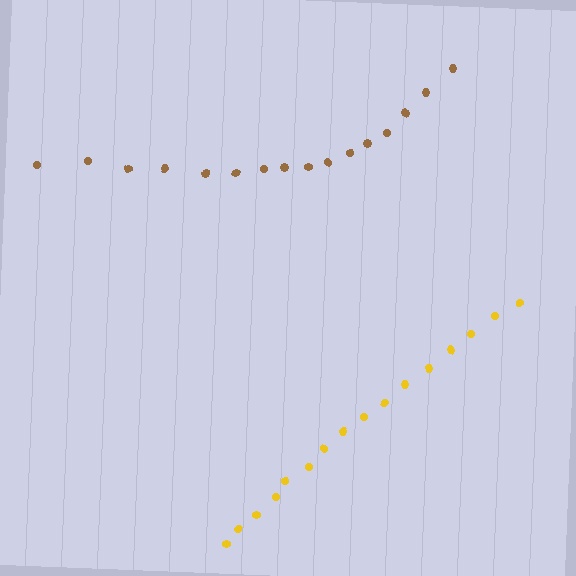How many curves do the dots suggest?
There are 2 distinct paths.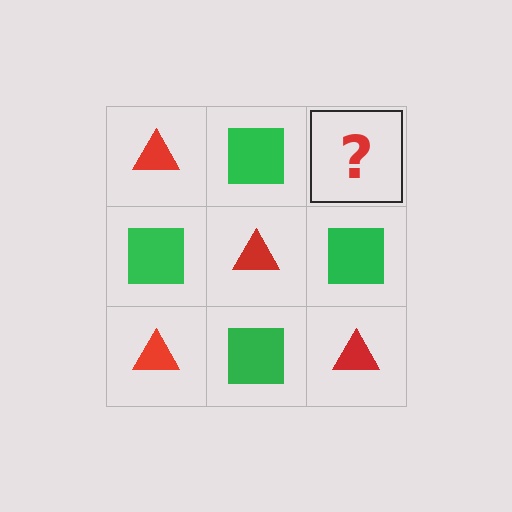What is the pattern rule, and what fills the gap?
The rule is that it alternates red triangle and green square in a checkerboard pattern. The gap should be filled with a red triangle.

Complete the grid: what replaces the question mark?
The question mark should be replaced with a red triangle.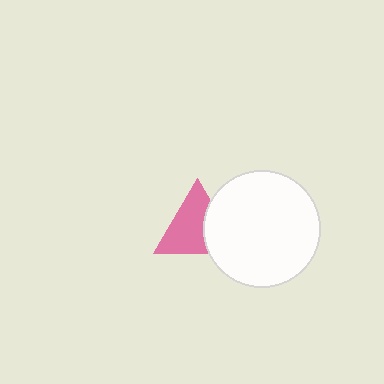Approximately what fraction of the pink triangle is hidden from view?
Roughly 34% of the pink triangle is hidden behind the white circle.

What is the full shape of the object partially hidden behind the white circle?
The partially hidden object is a pink triangle.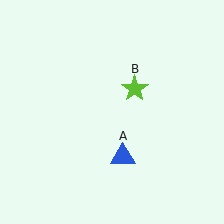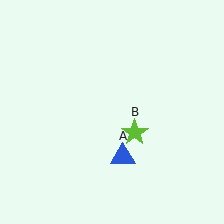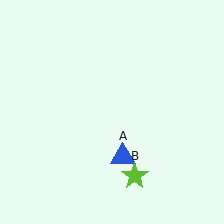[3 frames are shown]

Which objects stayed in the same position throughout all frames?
Blue triangle (object A) remained stationary.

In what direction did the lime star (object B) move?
The lime star (object B) moved down.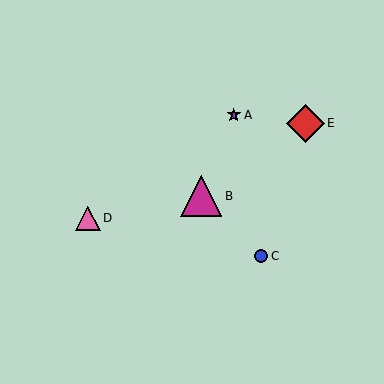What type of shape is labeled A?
Shape A is a purple star.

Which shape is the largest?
The magenta triangle (labeled B) is the largest.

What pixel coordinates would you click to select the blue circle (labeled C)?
Click at (261, 256) to select the blue circle C.